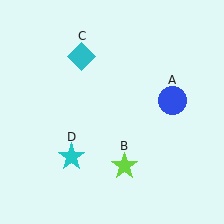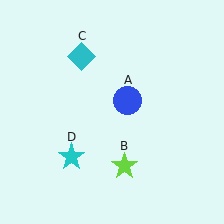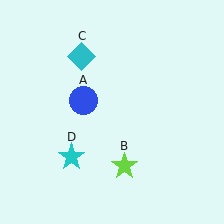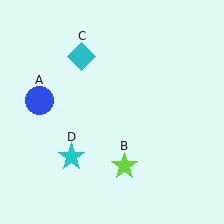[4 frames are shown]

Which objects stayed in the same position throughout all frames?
Lime star (object B) and cyan diamond (object C) and cyan star (object D) remained stationary.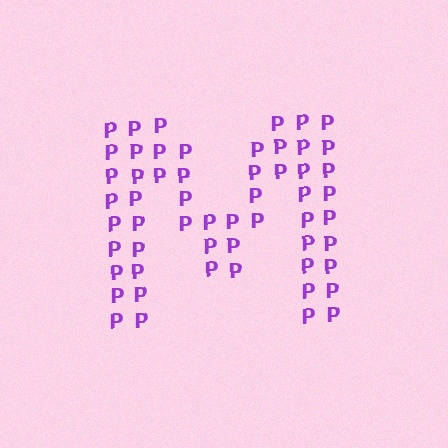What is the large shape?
The large shape is the letter M.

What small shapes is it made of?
It is made of small letter P's.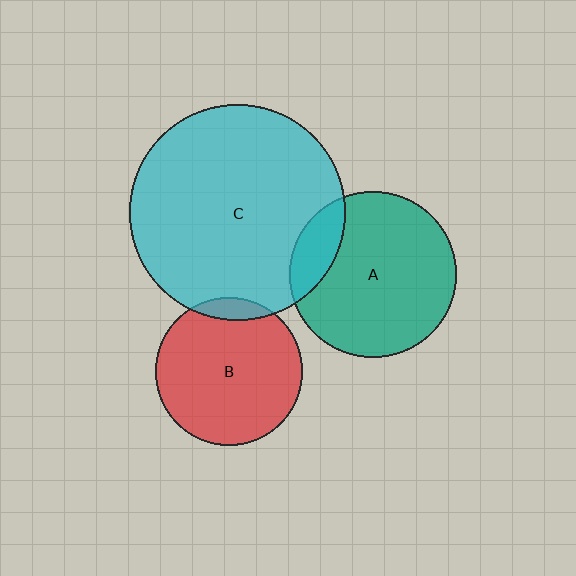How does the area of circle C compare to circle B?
Approximately 2.1 times.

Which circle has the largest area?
Circle C (cyan).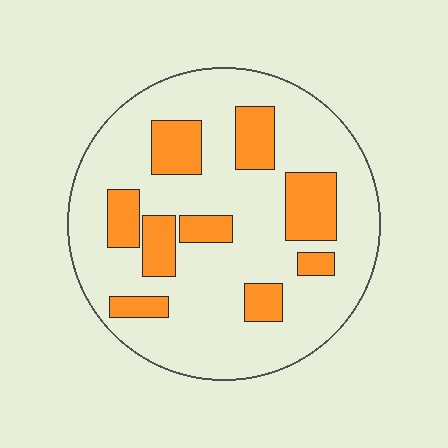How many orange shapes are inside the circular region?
9.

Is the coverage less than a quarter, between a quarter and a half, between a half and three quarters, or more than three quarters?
Less than a quarter.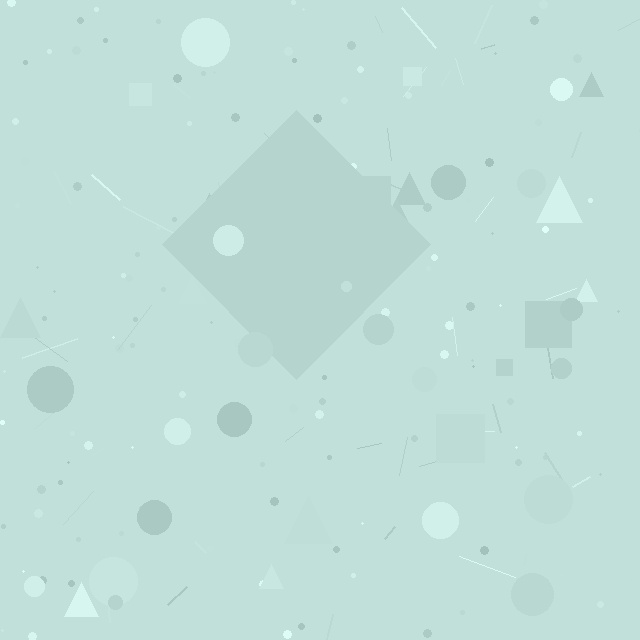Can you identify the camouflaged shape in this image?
The camouflaged shape is a diamond.